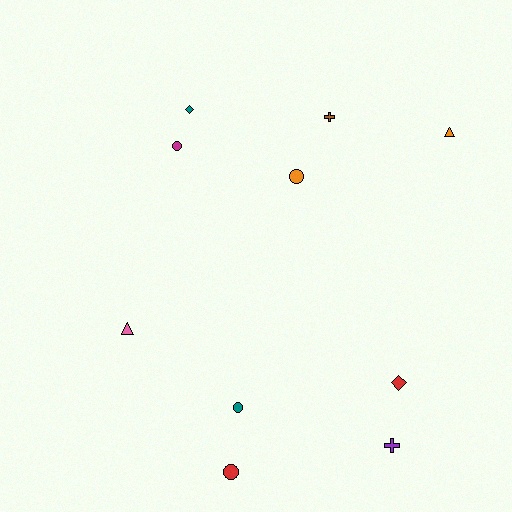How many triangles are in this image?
There are 2 triangles.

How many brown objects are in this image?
There is 1 brown object.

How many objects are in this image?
There are 10 objects.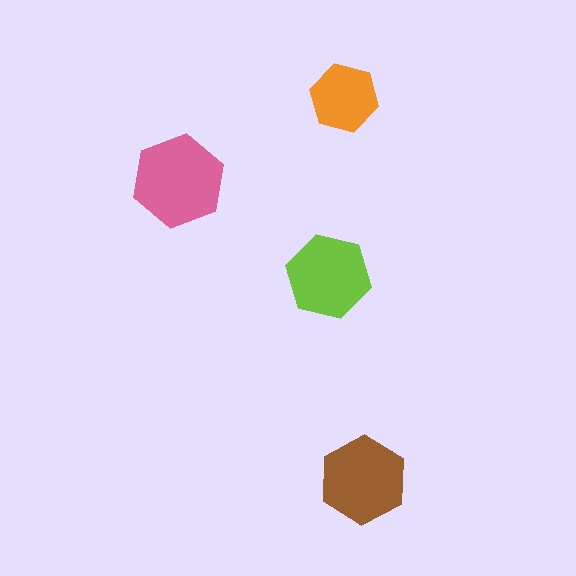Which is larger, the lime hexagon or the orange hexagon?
The lime one.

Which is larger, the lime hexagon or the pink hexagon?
The pink one.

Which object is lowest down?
The brown hexagon is bottommost.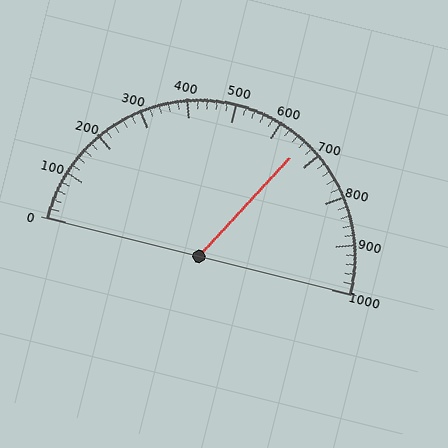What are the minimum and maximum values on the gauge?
The gauge ranges from 0 to 1000.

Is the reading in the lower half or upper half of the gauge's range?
The reading is in the upper half of the range (0 to 1000).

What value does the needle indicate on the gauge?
The needle indicates approximately 660.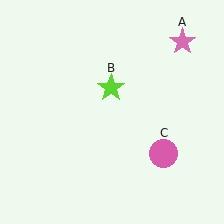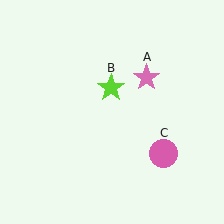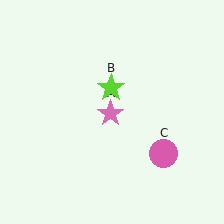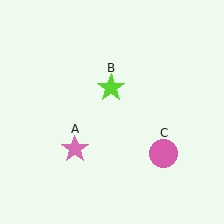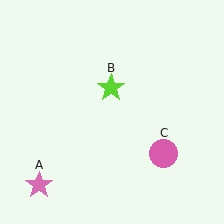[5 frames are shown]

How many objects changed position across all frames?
1 object changed position: pink star (object A).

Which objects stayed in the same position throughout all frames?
Lime star (object B) and pink circle (object C) remained stationary.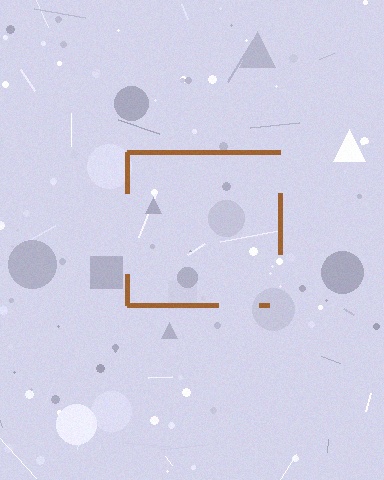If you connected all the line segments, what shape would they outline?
They would outline a square.